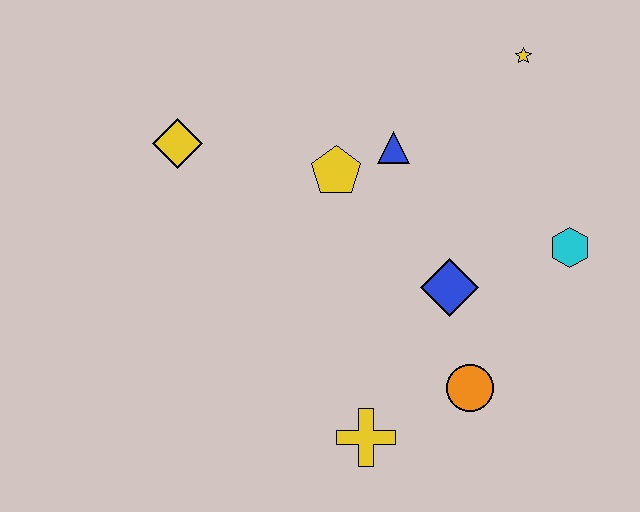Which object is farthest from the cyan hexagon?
The yellow diamond is farthest from the cyan hexagon.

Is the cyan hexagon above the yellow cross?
Yes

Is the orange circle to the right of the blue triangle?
Yes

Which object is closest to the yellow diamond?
The yellow pentagon is closest to the yellow diamond.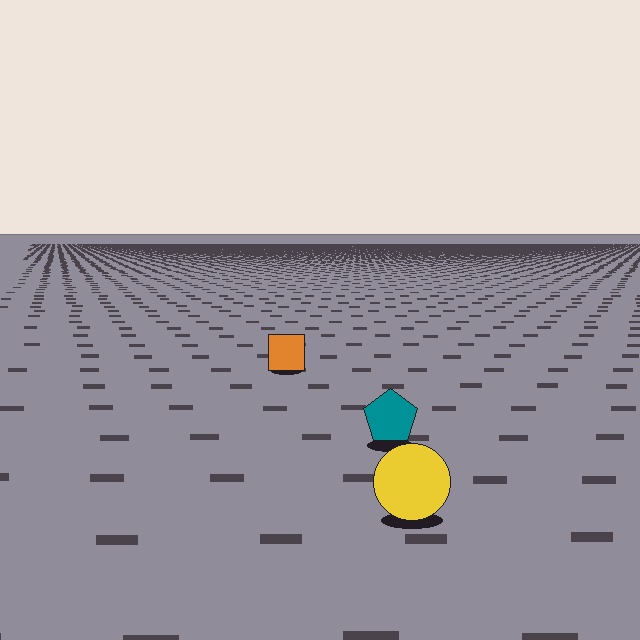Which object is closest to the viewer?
The yellow circle is closest. The texture marks near it are larger and more spread out.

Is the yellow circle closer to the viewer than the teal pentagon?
Yes. The yellow circle is closer — you can tell from the texture gradient: the ground texture is coarser near it.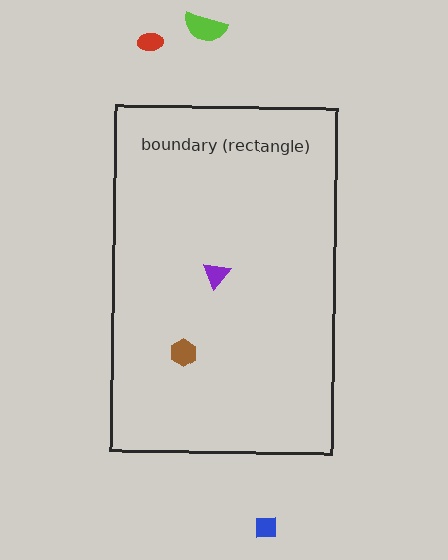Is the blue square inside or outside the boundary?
Outside.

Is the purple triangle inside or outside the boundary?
Inside.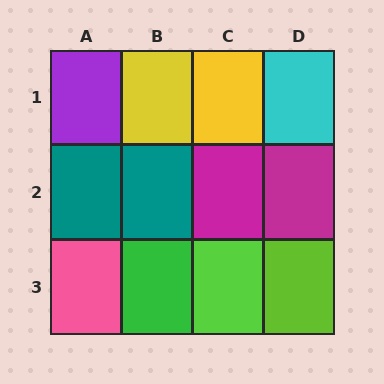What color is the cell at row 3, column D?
Lime.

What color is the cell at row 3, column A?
Pink.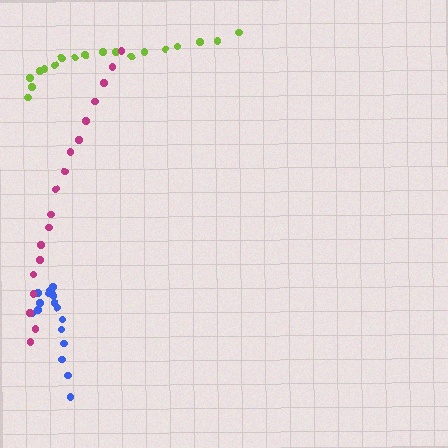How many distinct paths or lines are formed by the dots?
There are 3 distinct paths.